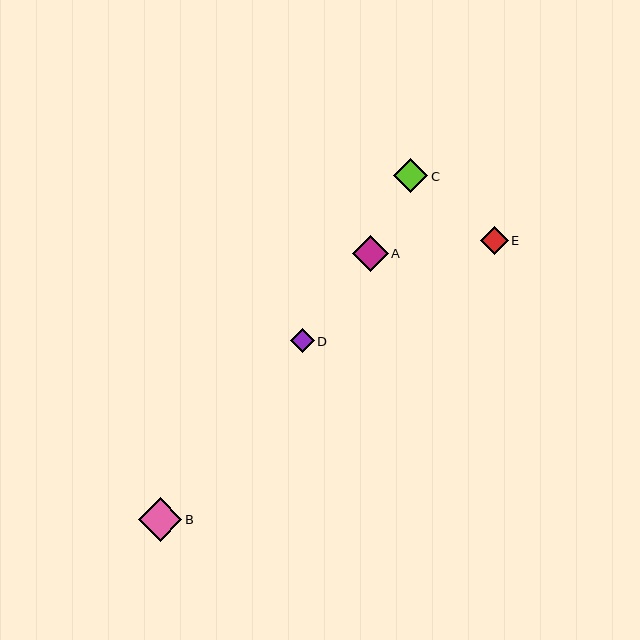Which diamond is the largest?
Diamond B is the largest with a size of approximately 43 pixels.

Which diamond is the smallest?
Diamond D is the smallest with a size of approximately 24 pixels.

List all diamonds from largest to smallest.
From largest to smallest: B, A, C, E, D.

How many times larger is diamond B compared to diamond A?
Diamond B is approximately 1.2 times the size of diamond A.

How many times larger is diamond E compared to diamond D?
Diamond E is approximately 1.2 times the size of diamond D.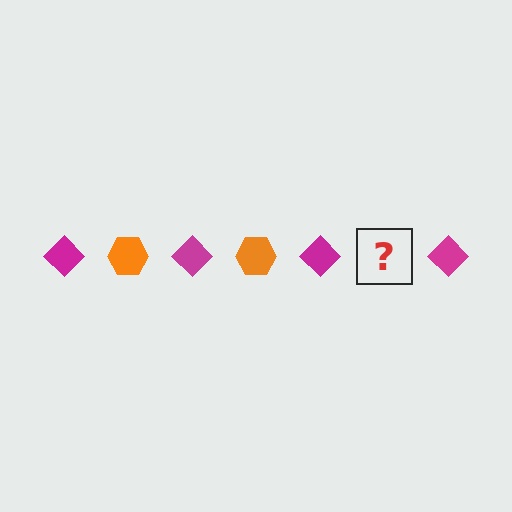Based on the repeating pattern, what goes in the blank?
The blank should be an orange hexagon.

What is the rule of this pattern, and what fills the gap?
The rule is that the pattern alternates between magenta diamond and orange hexagon. The gap should be filled with an orange hexagon.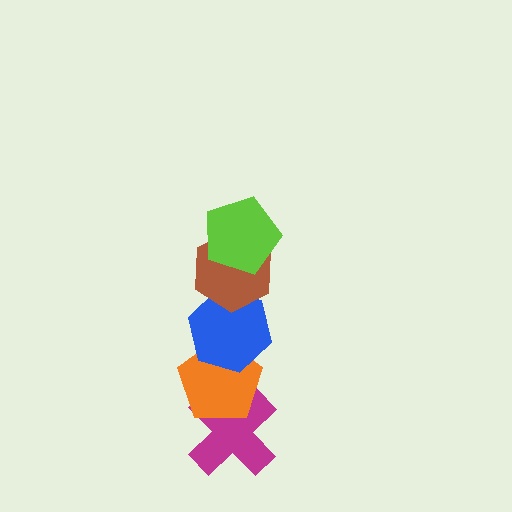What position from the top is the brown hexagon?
The brown hexagon is 2nd from the top.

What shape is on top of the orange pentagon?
The blue hexagon is on top of the orange pentagon.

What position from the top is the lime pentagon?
The lime pentagon is 1st from the top.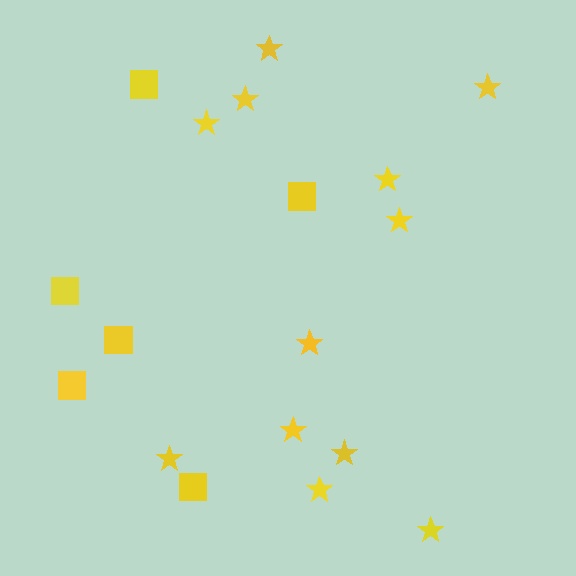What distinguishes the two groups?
There are 2 groups: one group of stars (12) and one group of squares (6).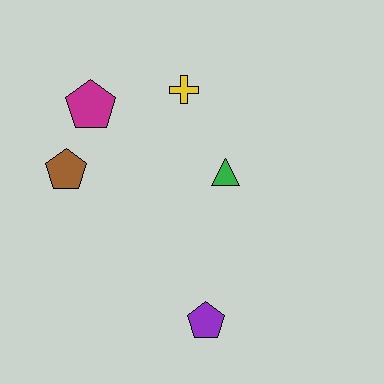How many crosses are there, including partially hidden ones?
There is 1 cross.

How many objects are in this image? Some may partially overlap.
There are 5 objects.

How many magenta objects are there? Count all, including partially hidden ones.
There is 1 magenta object.